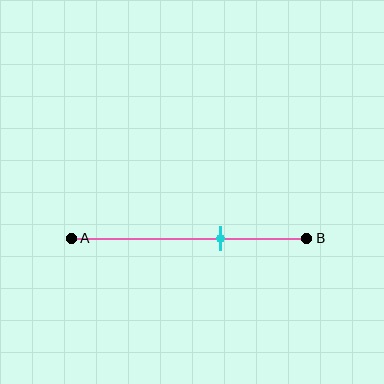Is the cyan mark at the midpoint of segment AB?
No, the mark is at about 65% from A, not at the 50% midpoint.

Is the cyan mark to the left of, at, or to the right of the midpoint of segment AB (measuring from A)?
The cyan mark is to the right of the midpoint of segment AB.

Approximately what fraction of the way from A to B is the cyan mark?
The cyan mark is approximately 65% of the way from A to B.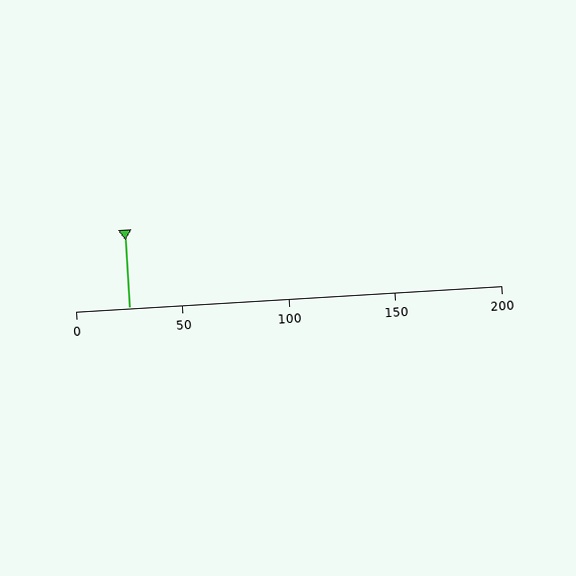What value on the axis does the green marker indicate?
The marker indicates approximately 25.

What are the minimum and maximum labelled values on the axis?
The axis runs from 0 to 200.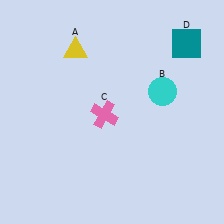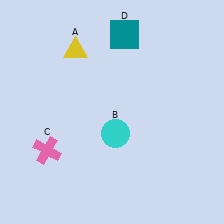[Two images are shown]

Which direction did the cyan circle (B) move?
The cyan circle (B) moved left.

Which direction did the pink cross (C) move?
The pink cross (C) moved left.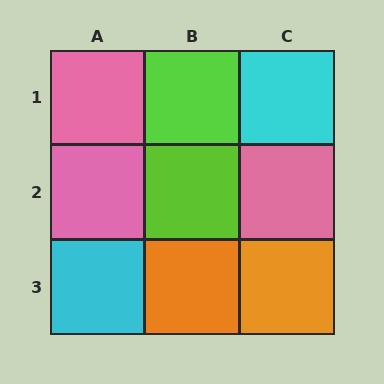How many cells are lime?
2 cells are lime.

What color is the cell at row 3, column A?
Cyan.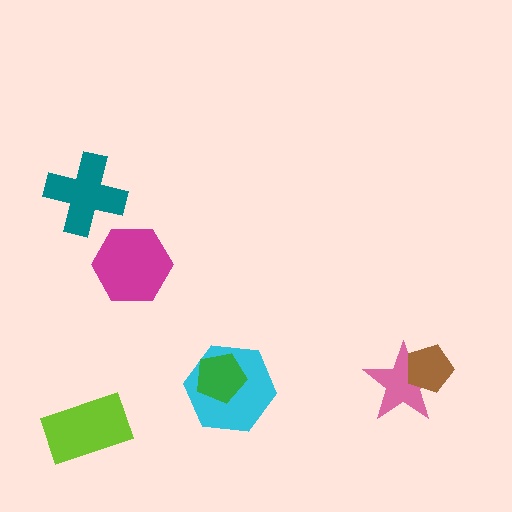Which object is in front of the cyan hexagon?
The green pentagon is in front of the cyan hexagon.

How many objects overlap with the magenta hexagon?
0 objects overlap with the magenta hexagon.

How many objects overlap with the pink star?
1 object overlaps with the pink star.